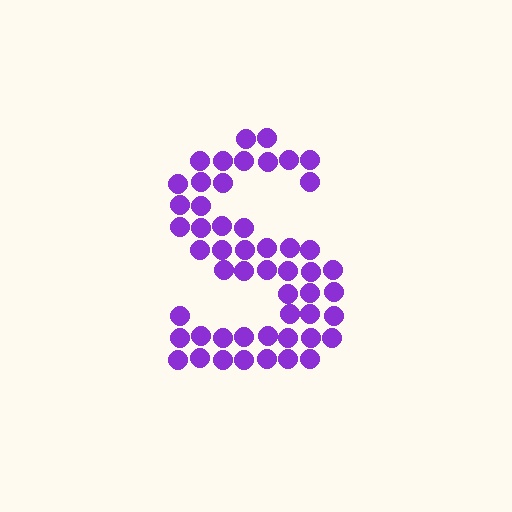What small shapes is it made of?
It is made of small circles.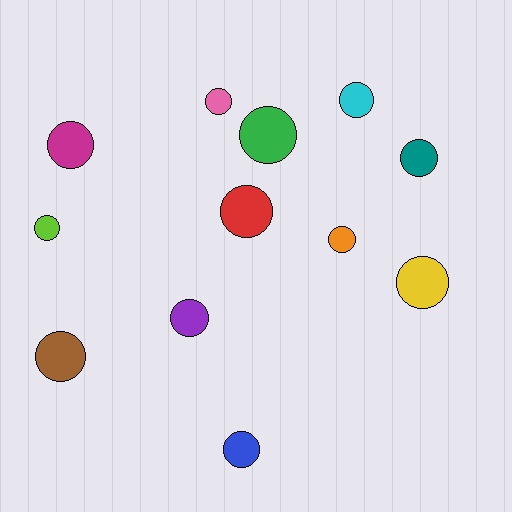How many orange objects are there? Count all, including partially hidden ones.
There is 1 orange object.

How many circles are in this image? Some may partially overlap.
There are 12 circles.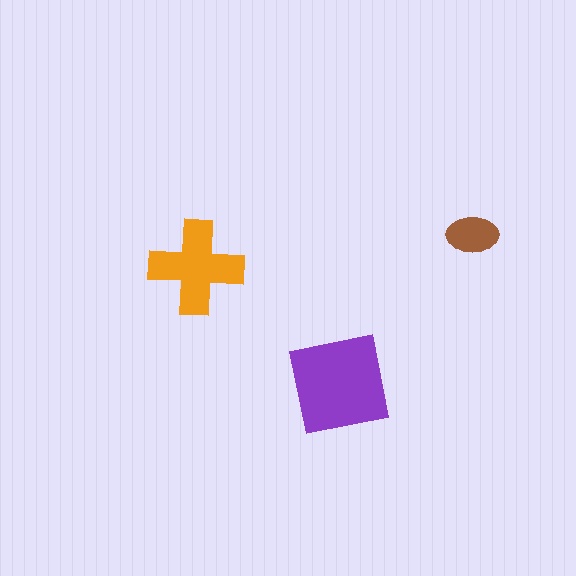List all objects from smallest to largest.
The brown ellipse, the orange cross, the purple square.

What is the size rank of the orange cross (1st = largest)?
2nd.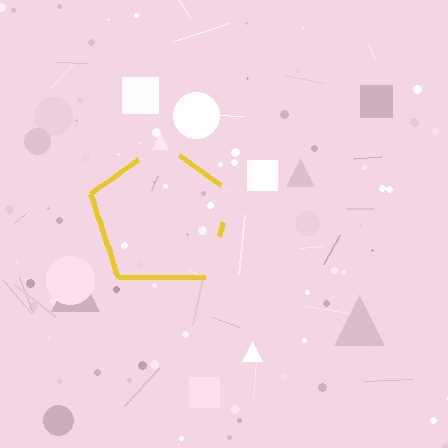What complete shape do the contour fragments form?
The contour fragments form a pentagon.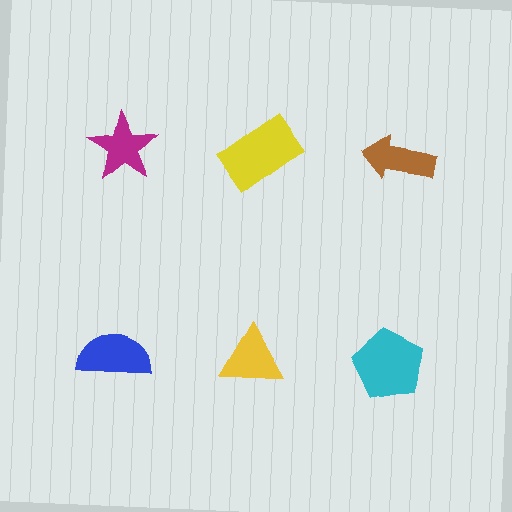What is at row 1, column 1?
A magenta star.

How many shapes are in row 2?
3 shapes.